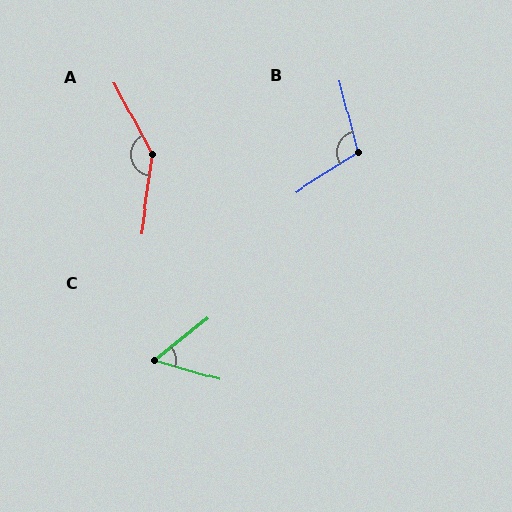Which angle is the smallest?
C, at approximately 55 degrees.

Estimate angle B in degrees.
Approximately 109 degrees.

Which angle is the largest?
A, at approximately 144 degrees.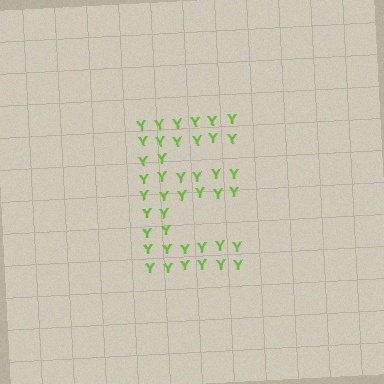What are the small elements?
The small elements are letter Y's.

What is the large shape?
The large shape is the letter E.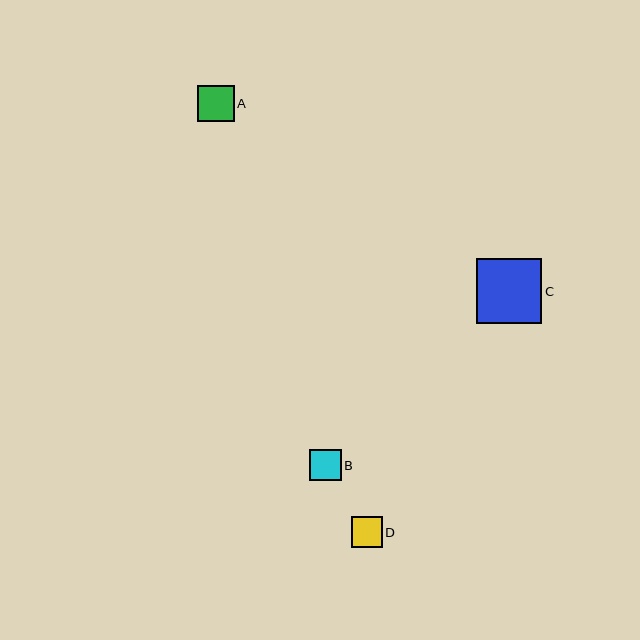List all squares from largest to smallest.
From largest to smallest: C, A, B, D.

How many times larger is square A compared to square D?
Square A is approximately 1.2 times the size of square D.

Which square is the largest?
Square C is the largest with a size of approximately 65 pixels.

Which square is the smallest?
Square D is the smallest with a size of approximately 31 pixels.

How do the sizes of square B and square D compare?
Square B and square D are approximately the same size.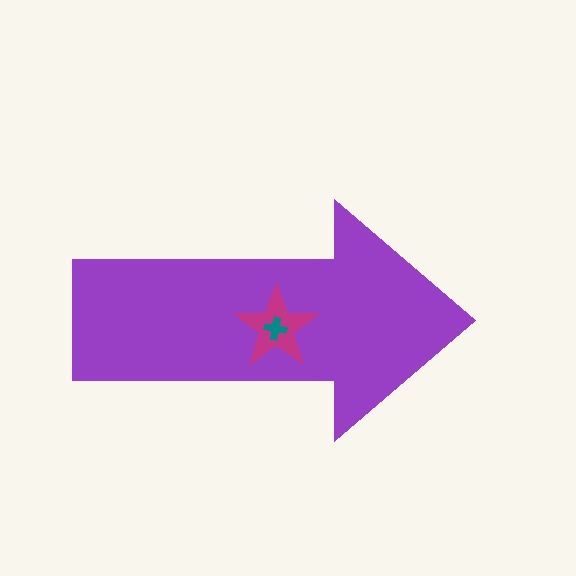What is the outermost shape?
The purple arrow.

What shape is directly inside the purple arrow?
The magenta star.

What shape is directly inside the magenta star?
The teal cross.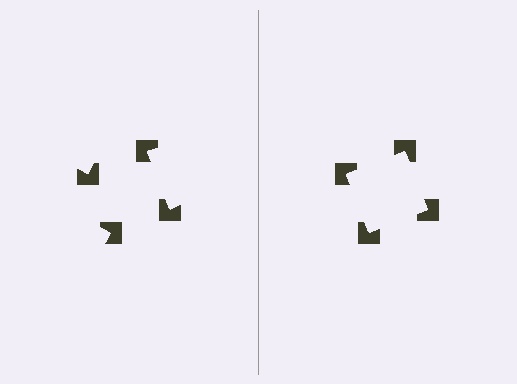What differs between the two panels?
The notched squares are positioned identically on both sides; only the wedge orientations differ. On the right they align to a square; on the left they are misaligned.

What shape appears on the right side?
An illusory square.